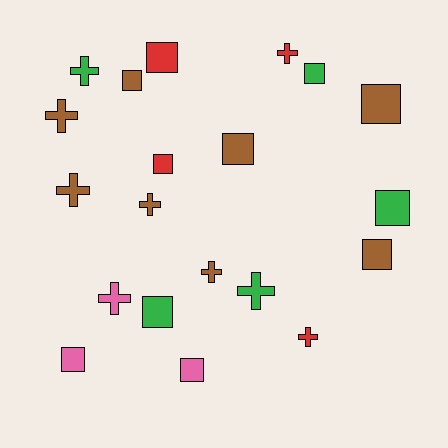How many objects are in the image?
There are 20 objects.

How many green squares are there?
There are 3 green squares.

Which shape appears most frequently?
Square, with 11 objects.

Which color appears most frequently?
Brown, with 8 objects.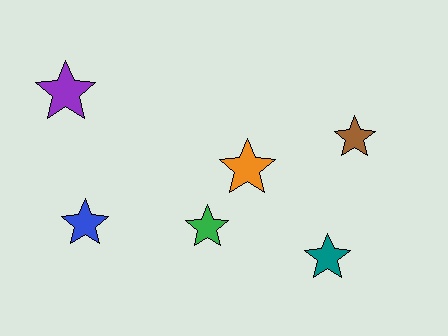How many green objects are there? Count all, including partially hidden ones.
There is 1 green object.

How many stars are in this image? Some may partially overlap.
There are 6 stars.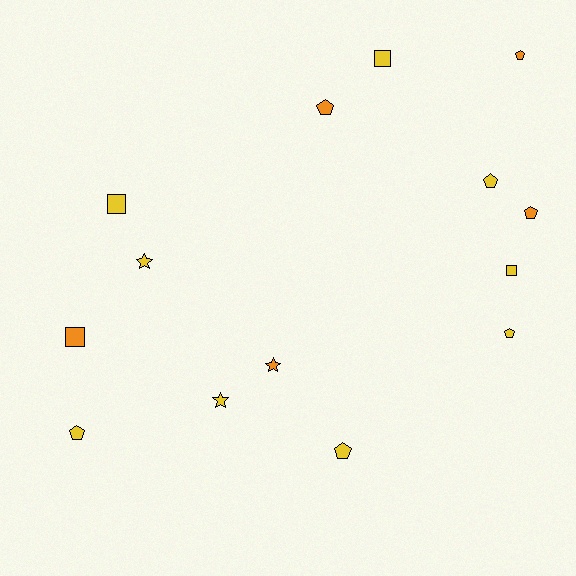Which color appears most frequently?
Yellow, with 9 objects.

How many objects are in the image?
There are 14 objects.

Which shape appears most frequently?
Pentagon, with 7 objects.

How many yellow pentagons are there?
There are 4 yellow pentagons.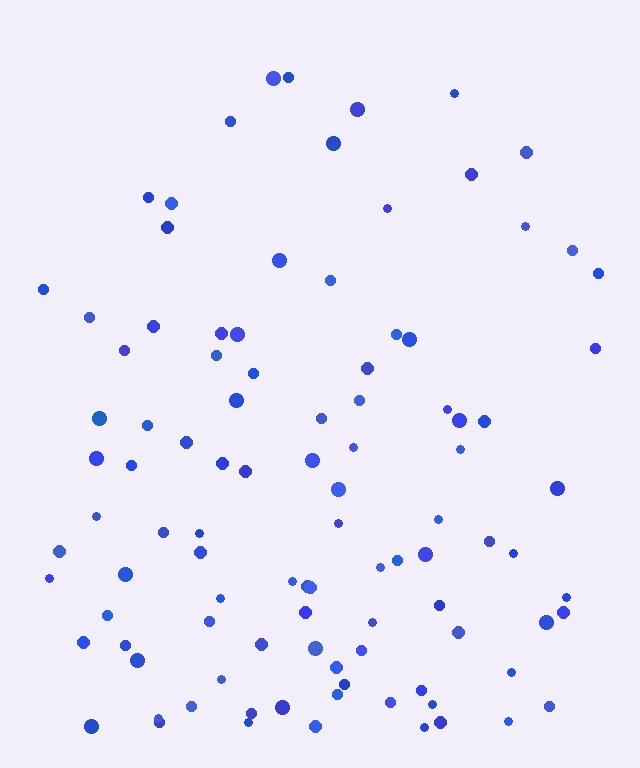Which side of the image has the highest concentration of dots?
The bottom.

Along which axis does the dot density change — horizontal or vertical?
Vertical.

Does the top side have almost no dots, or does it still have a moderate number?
Still a moderate number, just noticeably fewer than the bottom.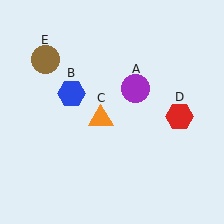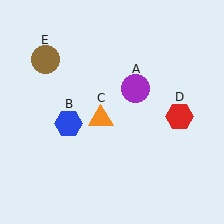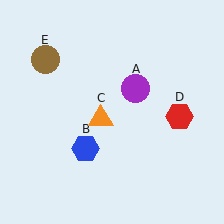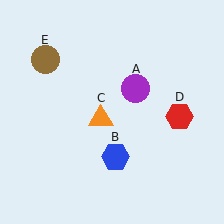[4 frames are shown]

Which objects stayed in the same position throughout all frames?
Purple circle (object A) and orange triangle (object C) and red hexagon (object D) and brown circle (object E) remained stationary.